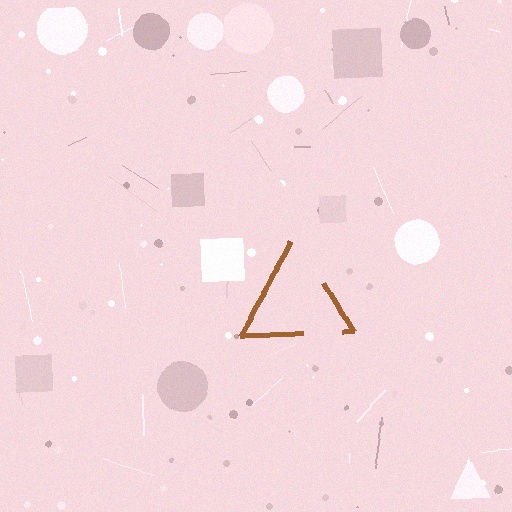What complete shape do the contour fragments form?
The contour fragments form a triangle.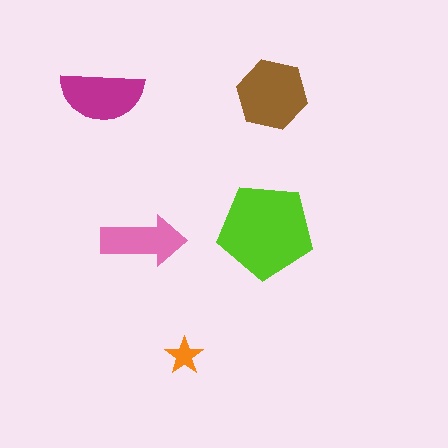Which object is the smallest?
The orange star.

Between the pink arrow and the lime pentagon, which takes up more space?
The lime pentagon.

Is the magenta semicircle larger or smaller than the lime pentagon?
Smaller.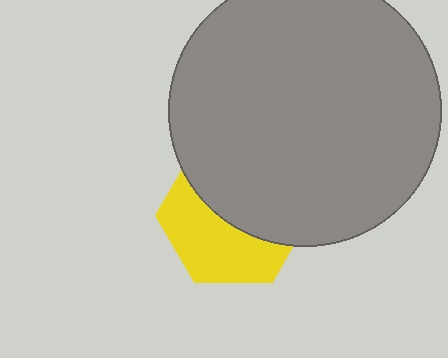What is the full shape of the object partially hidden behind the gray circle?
The partially hidden object is a yellow hexagon.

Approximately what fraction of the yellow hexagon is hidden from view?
Roughly 53% of the yellow hexagon is hidden behind the gray circle.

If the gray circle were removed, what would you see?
You would see the complete yellow hexagon.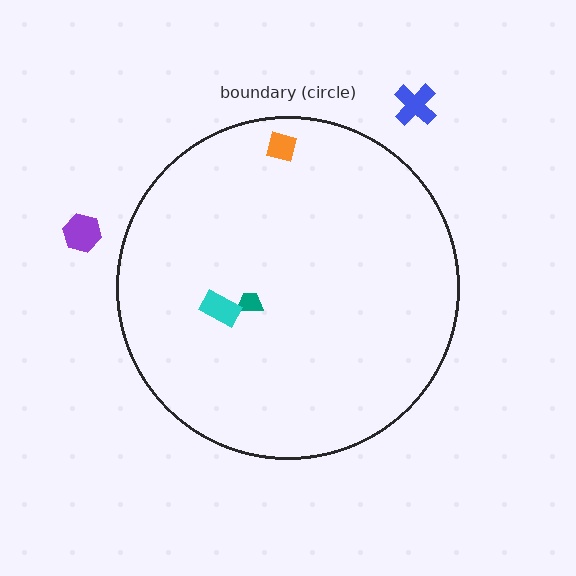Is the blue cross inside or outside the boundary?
Outside.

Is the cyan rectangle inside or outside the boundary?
Inside.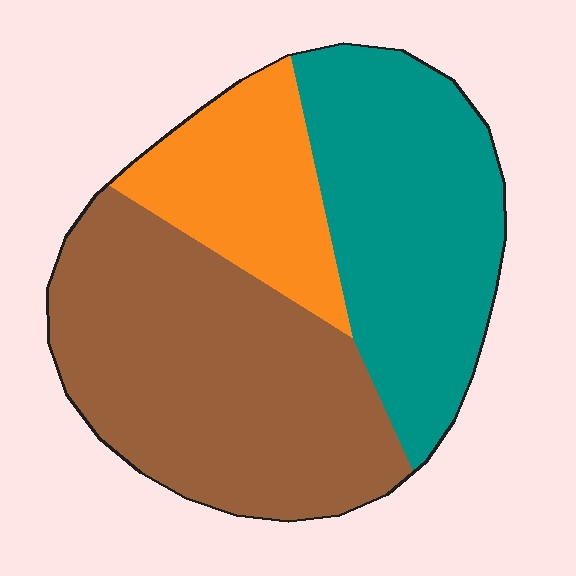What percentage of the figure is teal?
Teal covers roughly 35% of the figure.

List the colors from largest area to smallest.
From largest to smallest: brown, teal, orange.